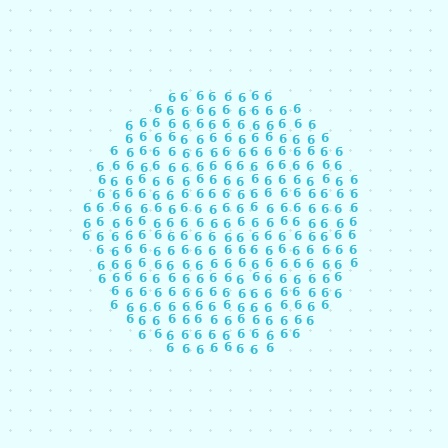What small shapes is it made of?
It is made of small digit 6's.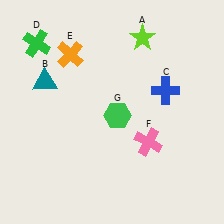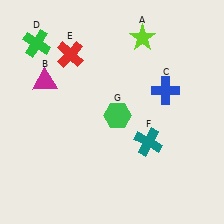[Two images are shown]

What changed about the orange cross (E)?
In Image 1, E is orange. In Image 2, it changed to red.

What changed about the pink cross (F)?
In Image 1, F is pink. In Image 2, it changed to teal.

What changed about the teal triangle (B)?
In Image 1, B is teal. In Image 2, it changed to magenta.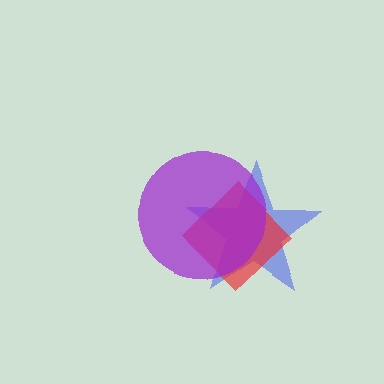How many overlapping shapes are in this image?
There are 3 overlapping shapes in the image.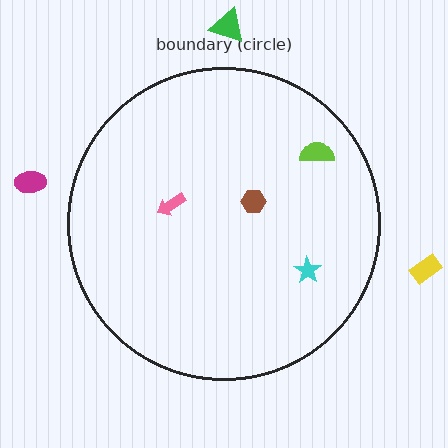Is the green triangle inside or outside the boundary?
Outside.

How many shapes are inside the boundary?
4 inside, 3 outside.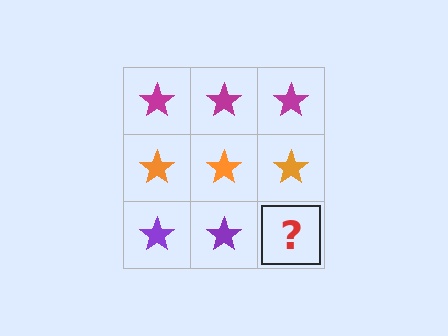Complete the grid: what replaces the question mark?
The question mark should be replaced with a purple star.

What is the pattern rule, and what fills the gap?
The rule is that each row has a consistent color. The gap should be filled with a purple star.